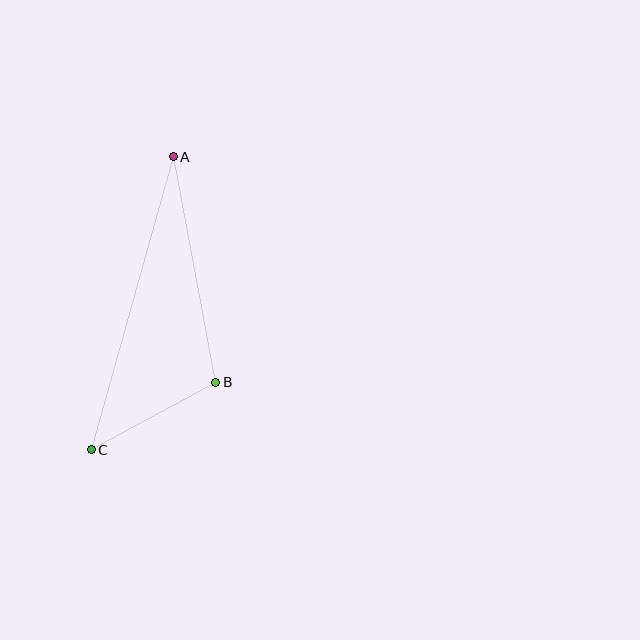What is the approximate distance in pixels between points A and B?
The distance between A and B is approximately 229 pixels.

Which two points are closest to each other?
Points B and C are closest to each other.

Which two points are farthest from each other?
Points A and C are farthest from each other.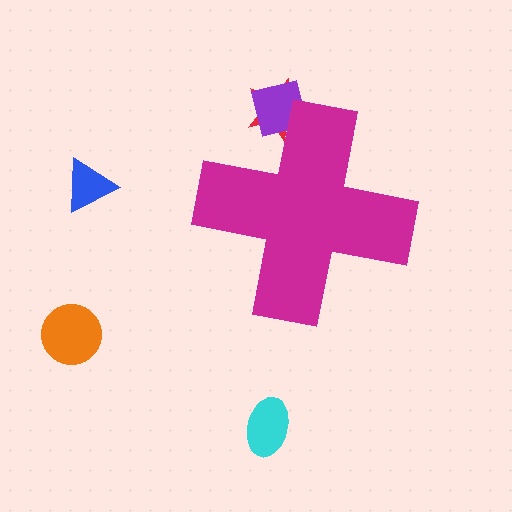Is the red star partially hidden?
Yes, the red star is partially hidden behind the magenta cross.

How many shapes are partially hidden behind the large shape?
2 shapes are partially hidden.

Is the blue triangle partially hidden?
No, the blue triangle is fully visible.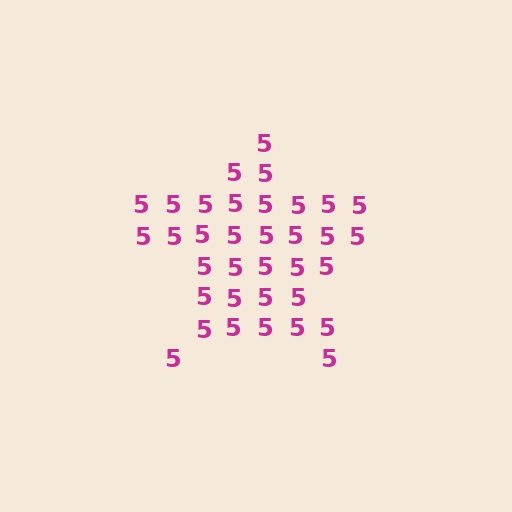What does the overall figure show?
The overall figure shows a star.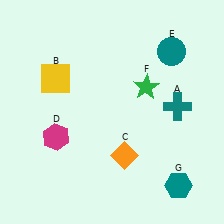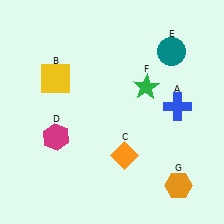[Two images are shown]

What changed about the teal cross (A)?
In Image 1, A is teal. In Image 2, it changed to blue.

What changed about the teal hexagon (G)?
In Image 1, G is teal. In Image 2, it changed to orange.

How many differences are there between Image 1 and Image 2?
There are 2 differences between the two images.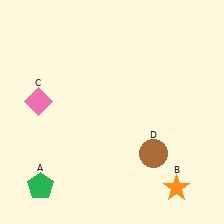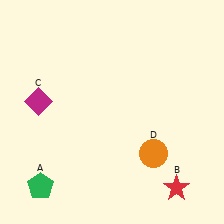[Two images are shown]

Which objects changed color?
B changed from orange to red. C changed from pink to magenta. D changed from brown to orange.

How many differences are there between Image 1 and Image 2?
There are 3 differences between the two images.